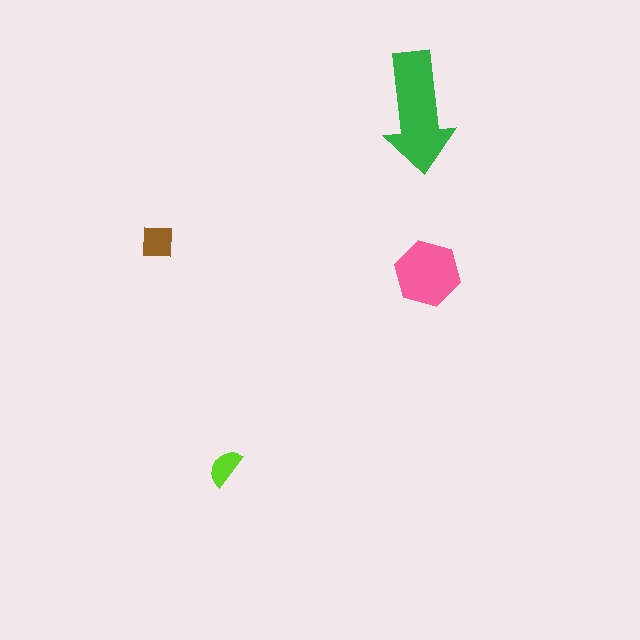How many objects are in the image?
There are 4 objects in the image.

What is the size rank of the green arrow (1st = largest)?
1st.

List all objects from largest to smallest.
The green arrow, the pink hexagon, the brown square, the lime semicircle.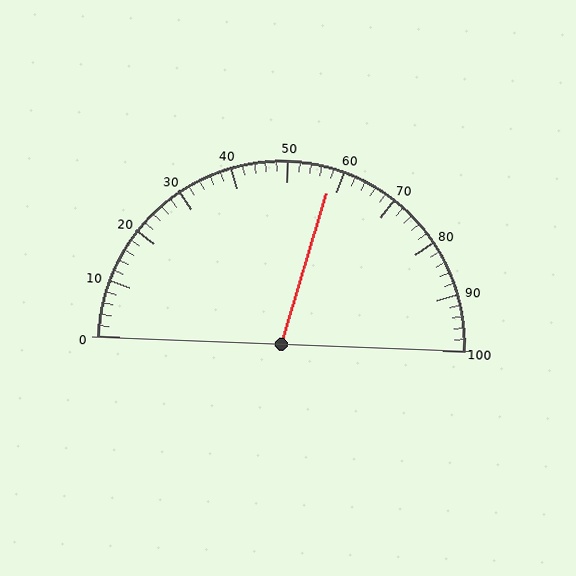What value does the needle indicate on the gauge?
The needle indicates approximately 58.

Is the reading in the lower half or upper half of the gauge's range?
The reading is in the upper half of the range (0 to 100).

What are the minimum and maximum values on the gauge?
The gauge ranges from 0 to 100.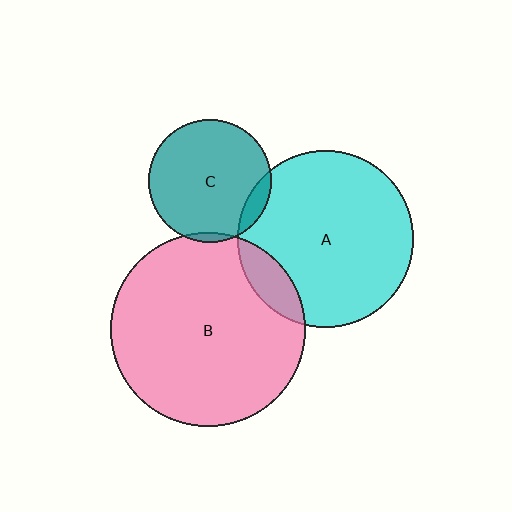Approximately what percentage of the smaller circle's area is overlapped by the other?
Approximately 10%.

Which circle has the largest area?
Circle B (pink).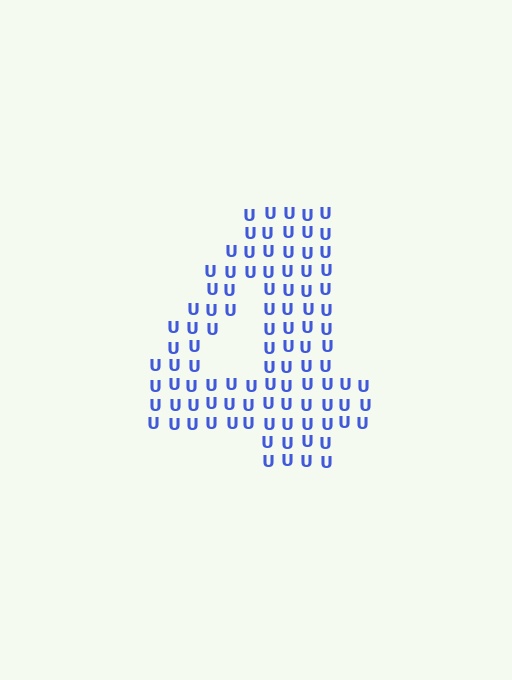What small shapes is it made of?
It is made of small letter U's.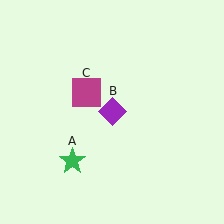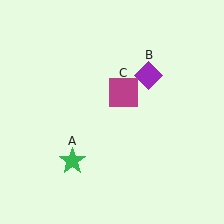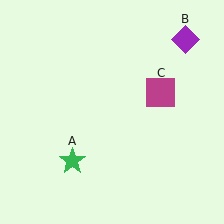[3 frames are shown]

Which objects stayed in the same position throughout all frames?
Green star (object A) remained stationary.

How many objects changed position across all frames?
2 objects changed position: purple diamond (object B), magenta square (object C).